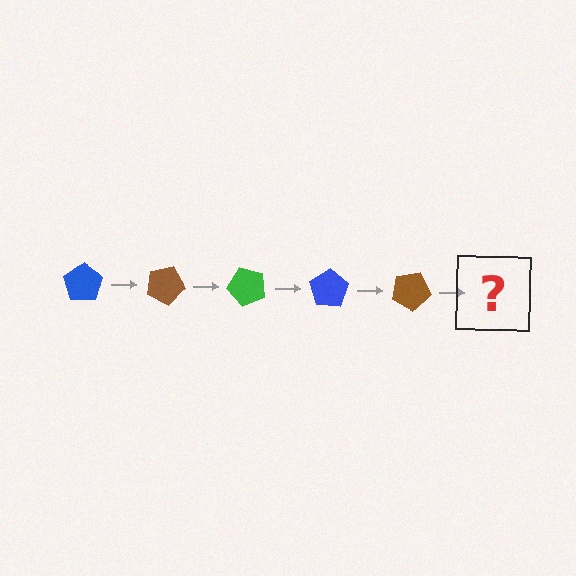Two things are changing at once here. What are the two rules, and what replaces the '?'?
The two rules are that it rotates 25 degrees each step and the color cycles through blue, brown, and green. The '?' should be a green pentagon, rotated 125 degrees from the start.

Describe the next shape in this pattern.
It should be a green pentagon, rotated 125 degrees from the start.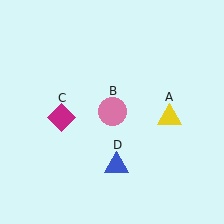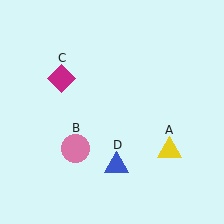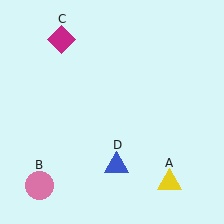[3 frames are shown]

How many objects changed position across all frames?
3 objects changed position: yellow triangle (object A), pink circle (object B), magenta diamond (object C).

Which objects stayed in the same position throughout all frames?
Blue triangle (object D) remained stationary.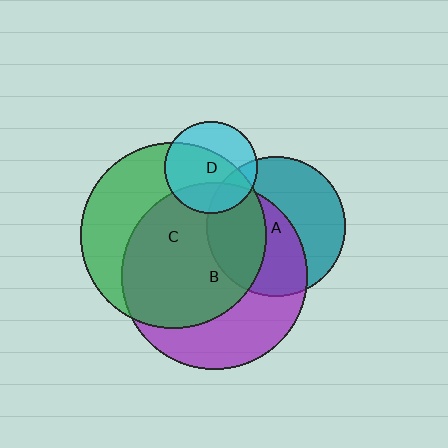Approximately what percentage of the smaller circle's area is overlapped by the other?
Approximately 65%.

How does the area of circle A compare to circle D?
Approximately 2.3 times.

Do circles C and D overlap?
Yes.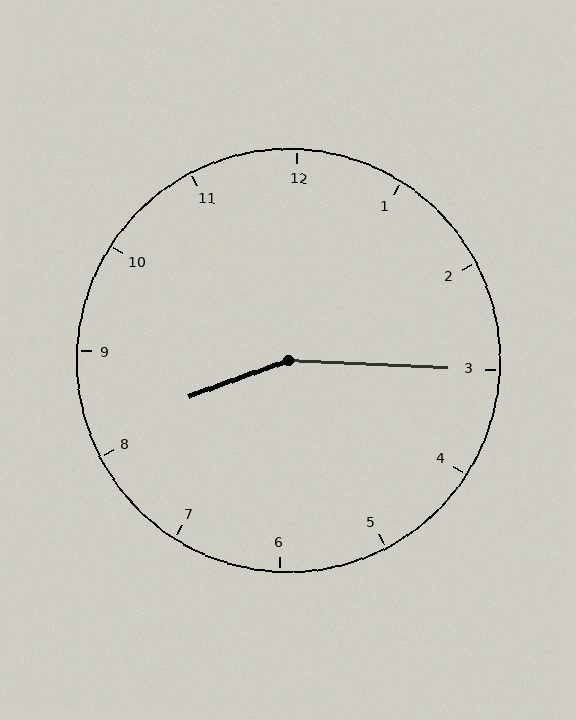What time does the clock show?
8:15.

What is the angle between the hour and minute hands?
Approximately 158 degrees.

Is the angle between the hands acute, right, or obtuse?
It is obtuse.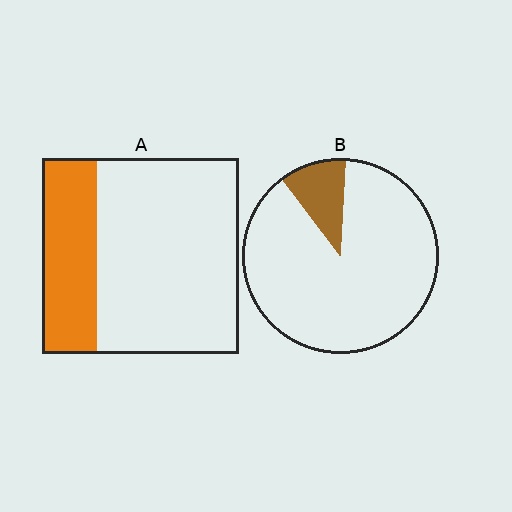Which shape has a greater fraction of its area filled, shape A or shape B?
Shape A.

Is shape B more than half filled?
No.